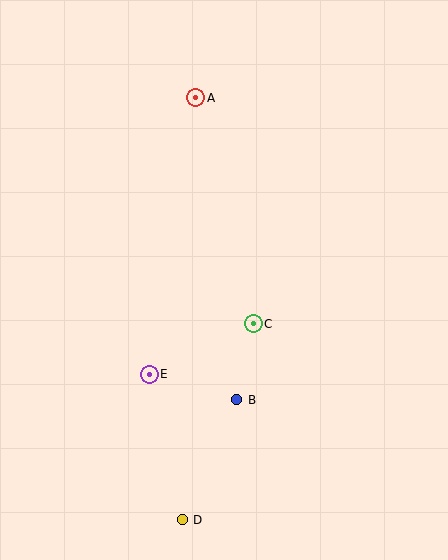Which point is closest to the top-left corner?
Point A is closest to the top-left corner.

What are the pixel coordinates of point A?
Point A is at (196, 98).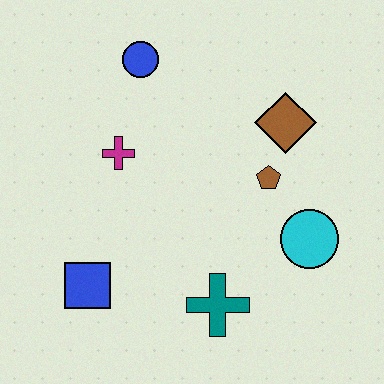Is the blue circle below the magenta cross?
No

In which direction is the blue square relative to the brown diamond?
The blue square is to the left of the brown diamond.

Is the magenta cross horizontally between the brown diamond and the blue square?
Yes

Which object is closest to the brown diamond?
The brown pentagon is closest to the brown diamond.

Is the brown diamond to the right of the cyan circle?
No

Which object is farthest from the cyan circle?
The blue circle is farthest from the cyan circle.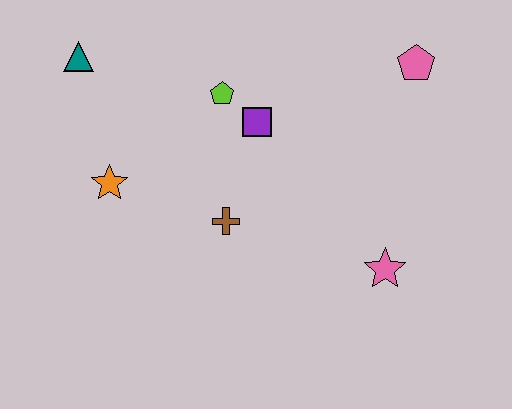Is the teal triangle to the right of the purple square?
No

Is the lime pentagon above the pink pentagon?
No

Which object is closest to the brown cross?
The purple square is closest to the brown cross.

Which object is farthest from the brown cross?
The pink pentagon is farthest from the brown cross.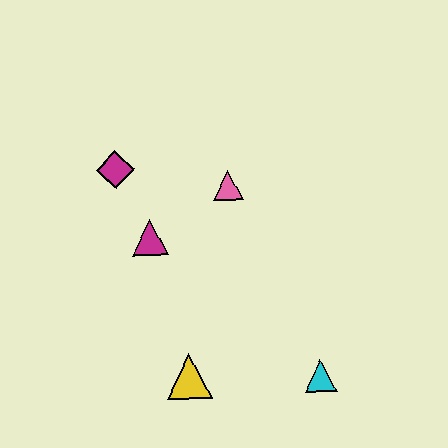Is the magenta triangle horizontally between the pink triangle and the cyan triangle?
No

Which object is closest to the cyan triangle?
The yellow triangle is closest to the cyan triangle.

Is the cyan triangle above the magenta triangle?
No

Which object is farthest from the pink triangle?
The cyan triangle is farthest from the pink triangle.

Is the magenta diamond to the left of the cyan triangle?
Yes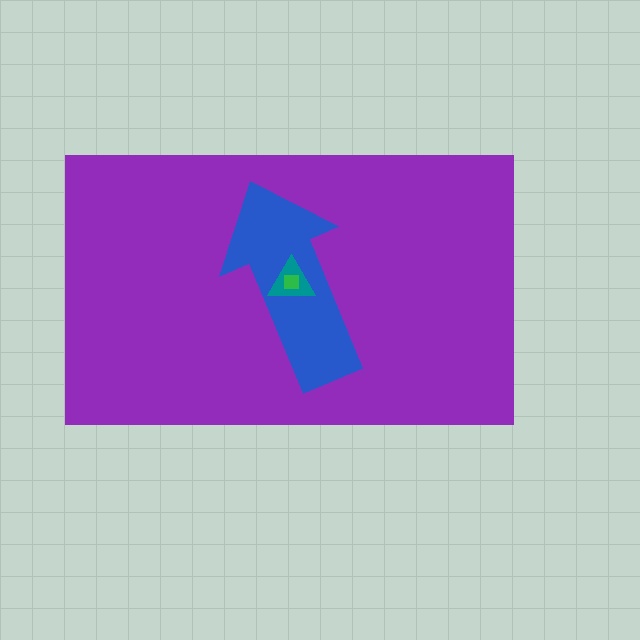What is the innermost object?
The green square.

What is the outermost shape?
The purple rectangle.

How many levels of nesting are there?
4.